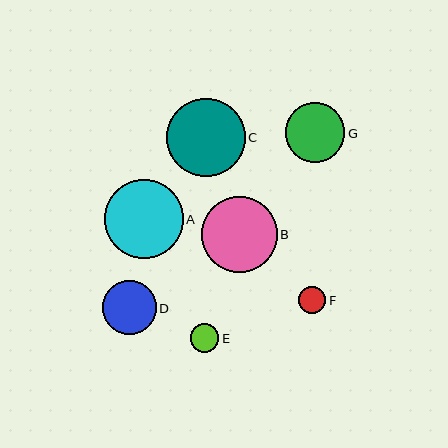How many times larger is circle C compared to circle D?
Circle C is approximately 1.5 times the size of circle D.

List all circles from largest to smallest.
From largest to smallest: A, C, B, G, D, E, F.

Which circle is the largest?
Circle A is the largest with a size of approximately 78 pixels.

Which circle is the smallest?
Circle F is the smallest with a size of approximately 27 pixels.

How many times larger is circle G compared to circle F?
Circle G is approximately 2.2 times the size of circle F.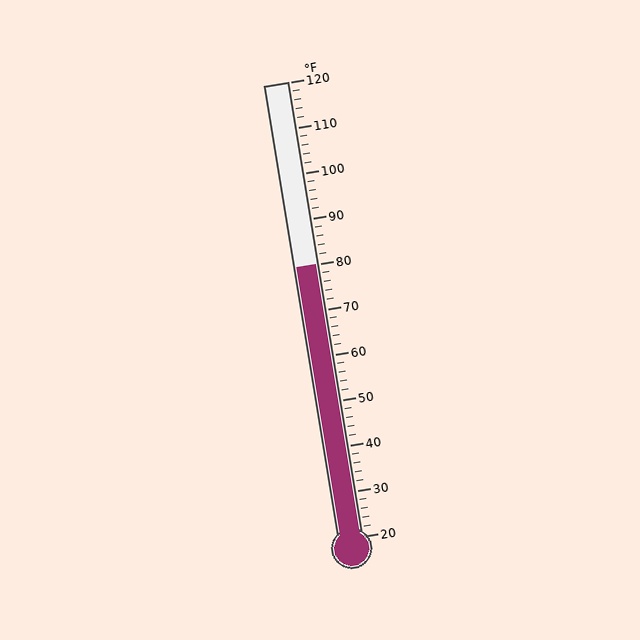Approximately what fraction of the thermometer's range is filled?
The thermometer is filled to approximately 60% of its range.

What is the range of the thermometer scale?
The thermometer scale ranges from 20°F to 120°F.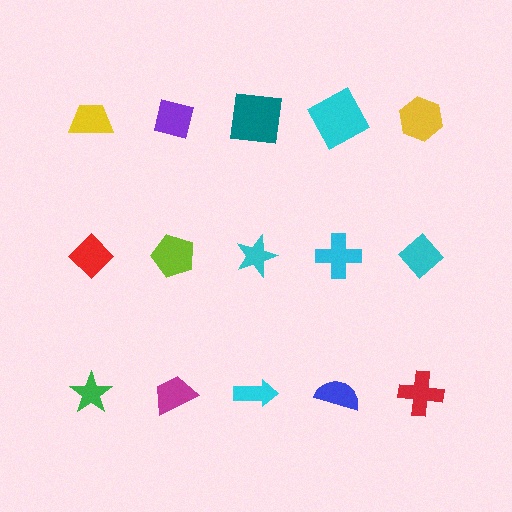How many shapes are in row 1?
5 shapes.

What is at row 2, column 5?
A cyan diamond.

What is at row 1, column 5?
A yellow hexagon.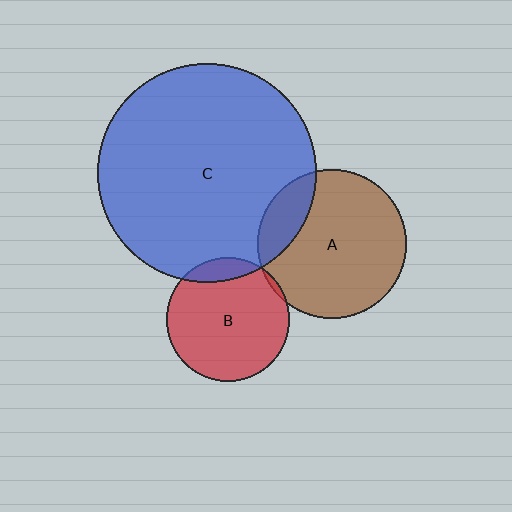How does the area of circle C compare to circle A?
Approximately 2.2 times.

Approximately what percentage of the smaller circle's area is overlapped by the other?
Approximately 10%.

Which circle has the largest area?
Circle C (blue).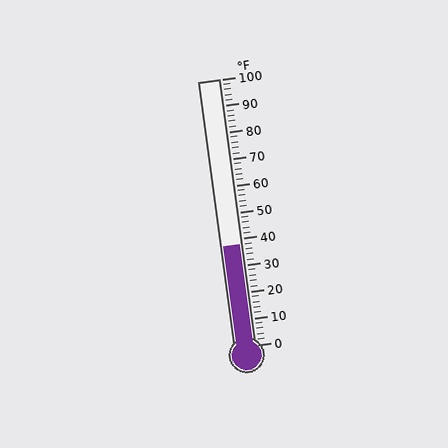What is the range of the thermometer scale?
The thermometer scale ranges from 0°F to 100°F.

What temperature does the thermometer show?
The thermometer shows approximately 38°F.